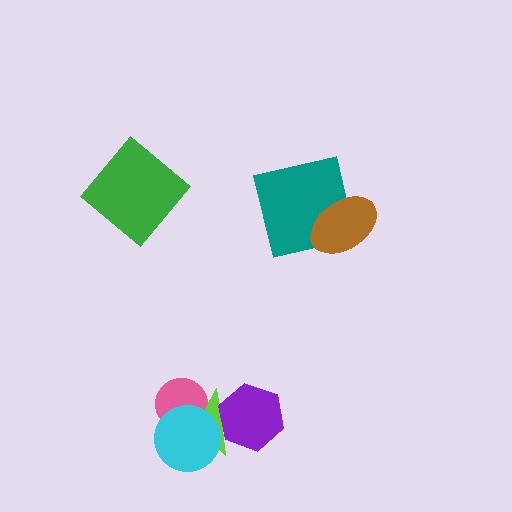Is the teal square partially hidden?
Yes, it is partially covered by another shape.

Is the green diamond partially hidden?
No, no other shape covers it.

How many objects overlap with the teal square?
1 object overlaps with the teal square.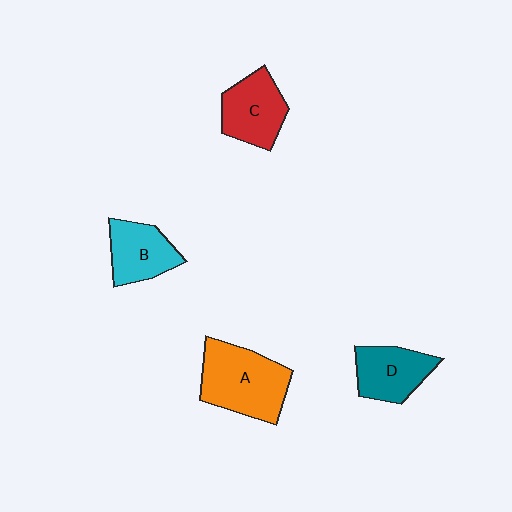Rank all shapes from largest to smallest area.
From largest to smallest: A (orange), C (red), D (teal), B (cyan).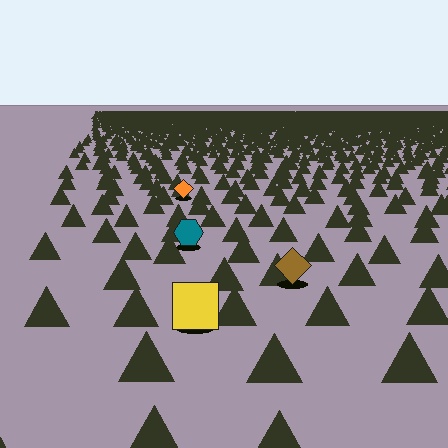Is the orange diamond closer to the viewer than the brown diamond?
No. The brown diamond is closer — you can tell from the texture gradient: the ground texture is coarser near it.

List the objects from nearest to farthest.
From nearest to farthest: the yellow square, the brown diamond, the teal hexagon, the orange diamond.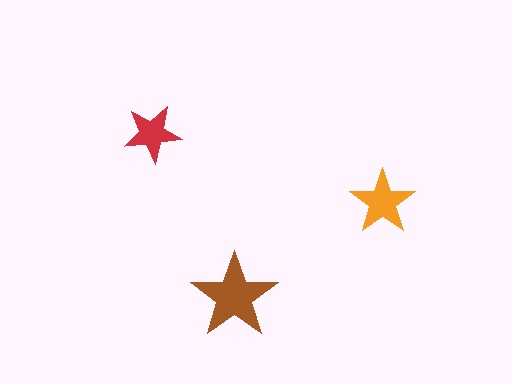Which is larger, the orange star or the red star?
The orange one.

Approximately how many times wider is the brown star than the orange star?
About 1.5 times wider.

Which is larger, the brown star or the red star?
The brown one.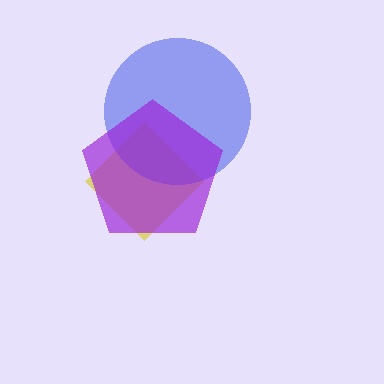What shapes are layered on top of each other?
The layered shapes are: a yellow diamond, a blue circle, a purple pentagon.